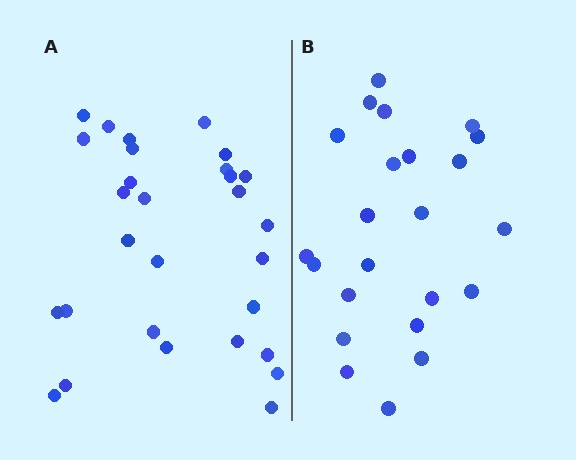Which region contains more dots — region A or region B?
Region A (the left region) has more dots.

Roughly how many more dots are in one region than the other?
Region A has about 6 more dots than region B.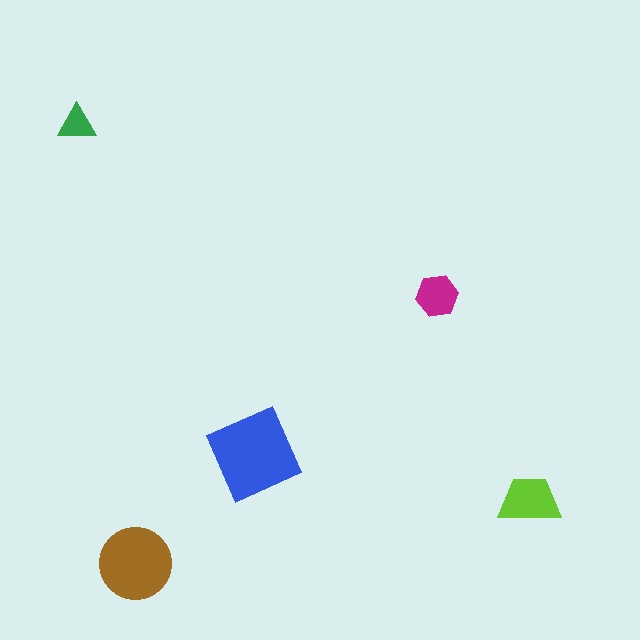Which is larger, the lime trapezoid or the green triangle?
The lime trapezoid.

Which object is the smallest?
The green triangle.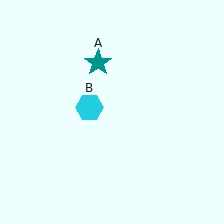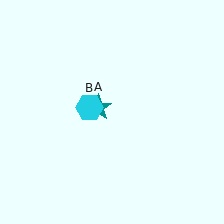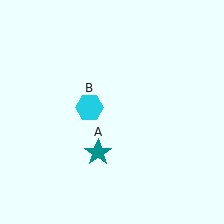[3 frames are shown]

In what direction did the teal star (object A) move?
The teal star (object A) moved down.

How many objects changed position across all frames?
1 object changed position: teal star (object A).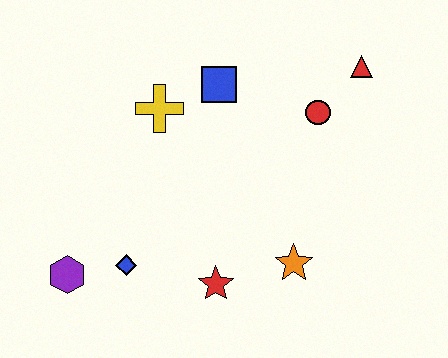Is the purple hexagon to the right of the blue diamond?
No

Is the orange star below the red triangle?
Yes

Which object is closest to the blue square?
The yellow cross is closest to the blue square.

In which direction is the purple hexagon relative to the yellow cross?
The purple hexagon is below the yellow cross.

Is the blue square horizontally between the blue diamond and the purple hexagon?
No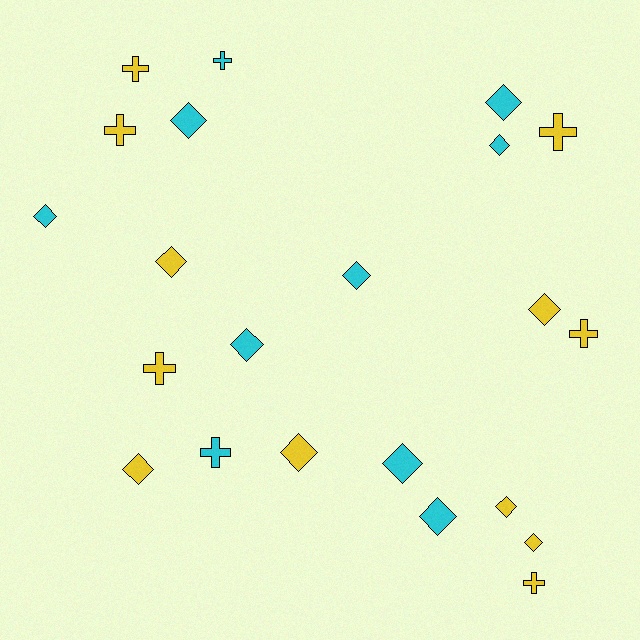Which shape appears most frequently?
Diamond, with 14 objects.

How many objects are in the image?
There are 22 objects.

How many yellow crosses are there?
There are 6 yellow crosses.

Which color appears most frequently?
Yellow, with 12 objects.